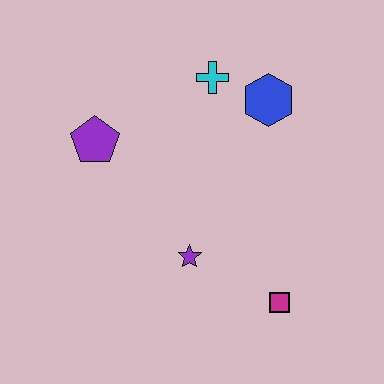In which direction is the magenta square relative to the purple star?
The magenta square is to the right of the purple star.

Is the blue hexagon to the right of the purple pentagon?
Yes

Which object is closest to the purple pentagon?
The cyan cross is closest to the purple pentagon.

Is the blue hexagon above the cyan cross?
No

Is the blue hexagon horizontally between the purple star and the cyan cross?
No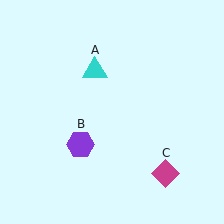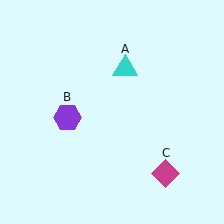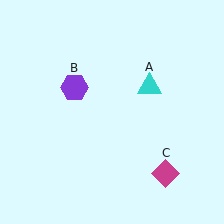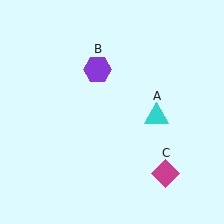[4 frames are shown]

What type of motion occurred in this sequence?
The cyan triangle (object A), purple hexagon (object B) rotated clockwise around the center of the scene.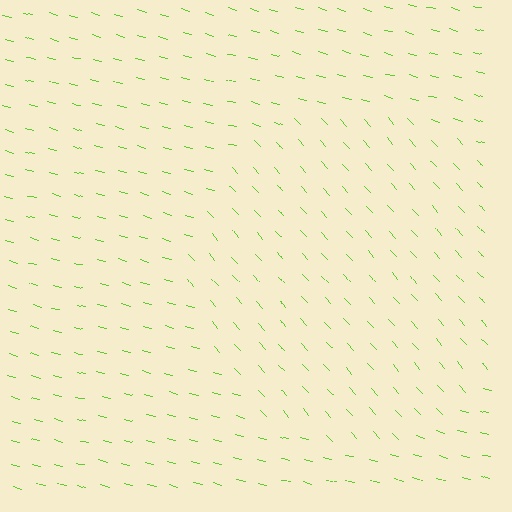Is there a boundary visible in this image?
Yes, there is a texture boundary formed by a change in line orientation.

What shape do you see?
I see a circle.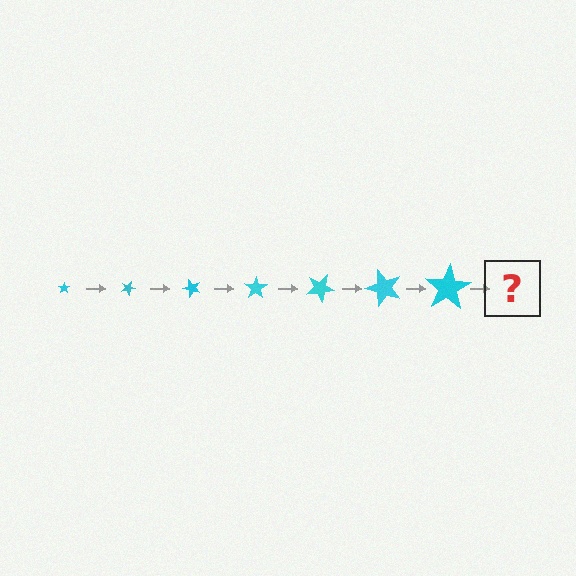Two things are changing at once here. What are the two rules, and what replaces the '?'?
The two rules are that the star grows larger each step and it rotates 25 degrees each step. The '?' should be a star, larger than the previous one and rotated 175 degrees from the start.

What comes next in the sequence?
The next element should be a star, larger than the previous one and rotated 175 degrees from the start.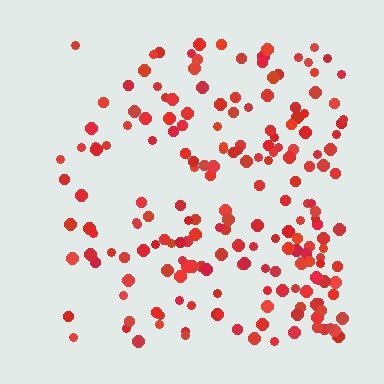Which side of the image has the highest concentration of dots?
The right.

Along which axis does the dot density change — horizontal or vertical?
Horizontal.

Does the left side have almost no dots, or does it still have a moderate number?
Still a moderate number, just noticeably fewer than the right.